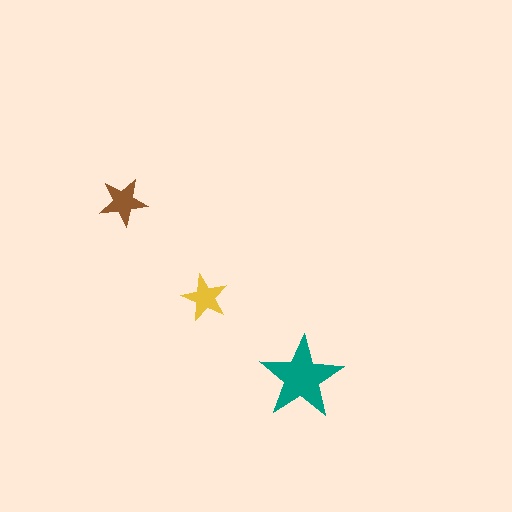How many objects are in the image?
There are 3 objects in the image.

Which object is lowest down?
The teal star is bottommost.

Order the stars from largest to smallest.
the teal one, the brown one, the yellow one.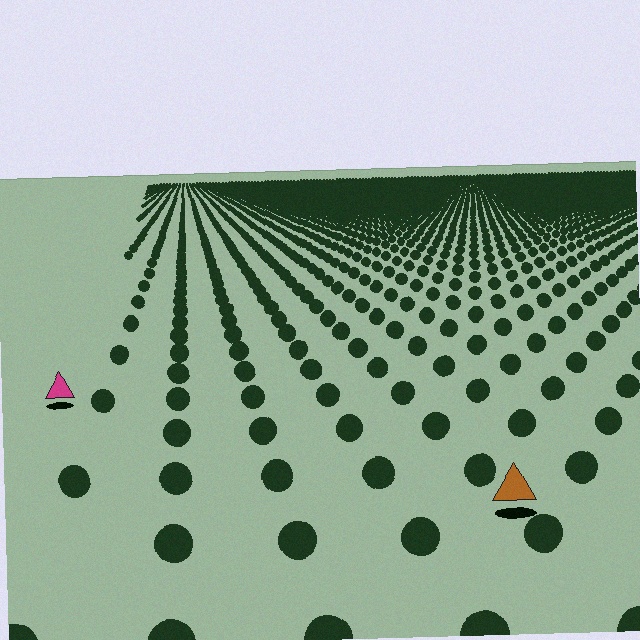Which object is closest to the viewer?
The brown triangle is closest. The texture marks near it are larger and more spread out.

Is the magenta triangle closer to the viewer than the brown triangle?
No. The brown triangle is closer — you can tell from the texture gradient: the ground texture is coarser near it.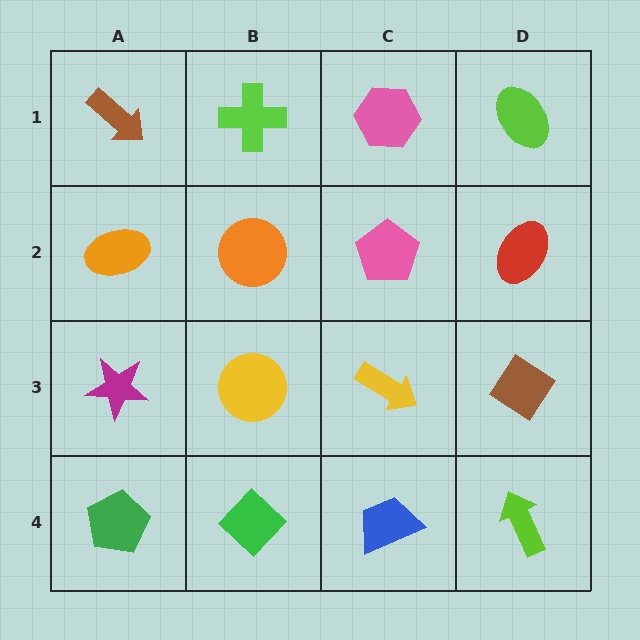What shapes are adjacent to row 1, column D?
A red ellipse (row 2, column D), a pink hexagon (row 1, column C).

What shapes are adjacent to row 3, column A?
An orange ellipse (row 2, column A), a green pentagon (row 4, column A), a yellow circle (row 3, column B).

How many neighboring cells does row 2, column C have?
4.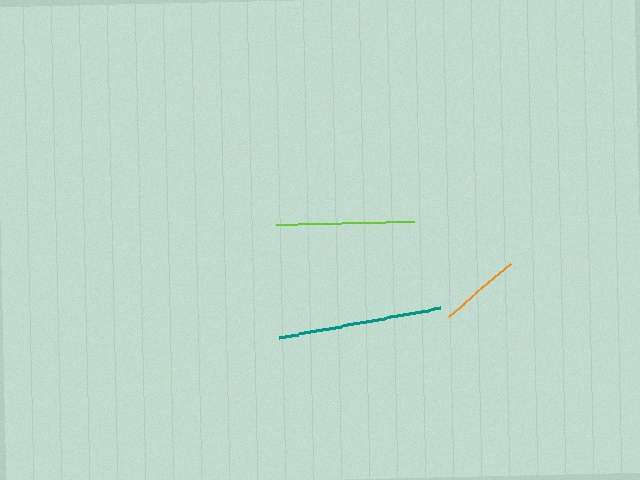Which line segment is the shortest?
The orange line is the shortest at approximately 81 pixels.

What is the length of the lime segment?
The lime segment is approximately 138 pixels long.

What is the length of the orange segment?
The orange segment is approximately 81 pixels long.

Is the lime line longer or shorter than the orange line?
The lime line is longer than the orange line.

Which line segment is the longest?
The teal line is the longest at approximately 163 pixels.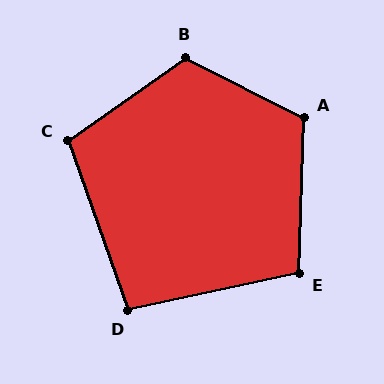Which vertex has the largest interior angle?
B, at approximately 118 degrees.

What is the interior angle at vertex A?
Approximately 115 degrees (obtuse).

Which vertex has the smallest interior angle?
D, at approximately 97 degrees.